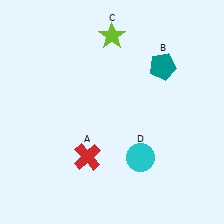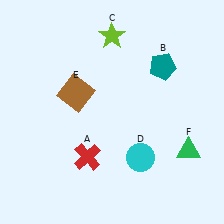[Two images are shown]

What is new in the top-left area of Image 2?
A brown square (E) was added in the top-left area of Image 2.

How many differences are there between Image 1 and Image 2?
There are 2 differences between the two images.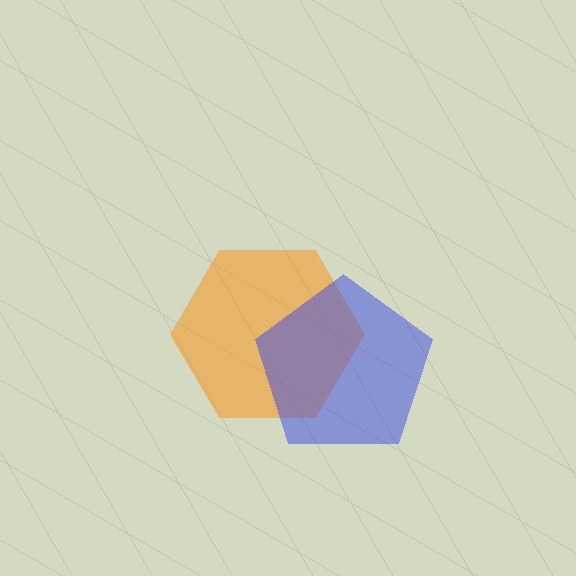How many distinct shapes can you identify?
There are 2 distinct shapes: an orange hexagon, a blue pentagon.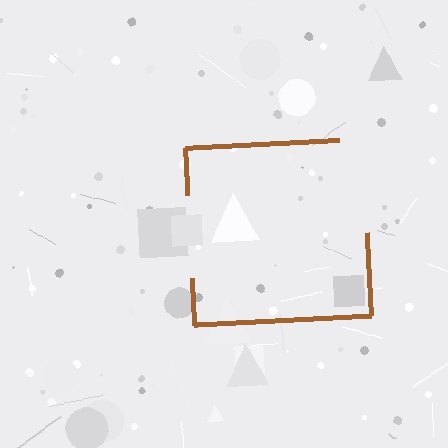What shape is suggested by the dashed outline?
The dashed outline suggests a square.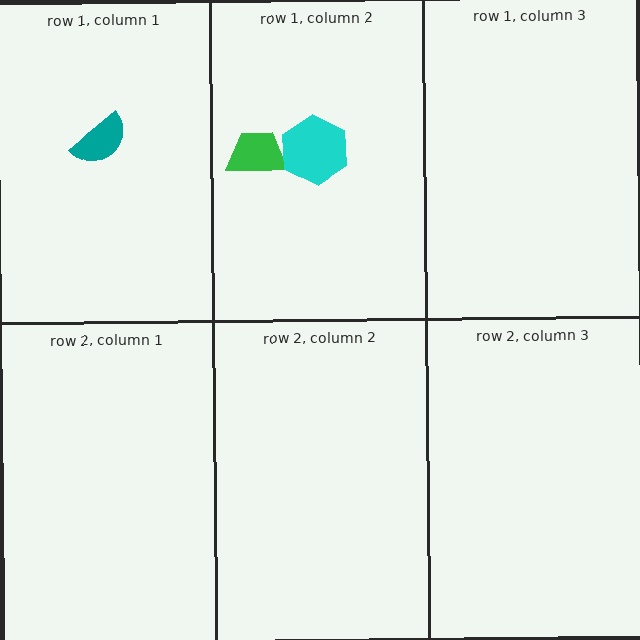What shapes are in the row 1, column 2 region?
The green trapezoid, the cyan hexagon.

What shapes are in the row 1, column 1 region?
The teal semicircle.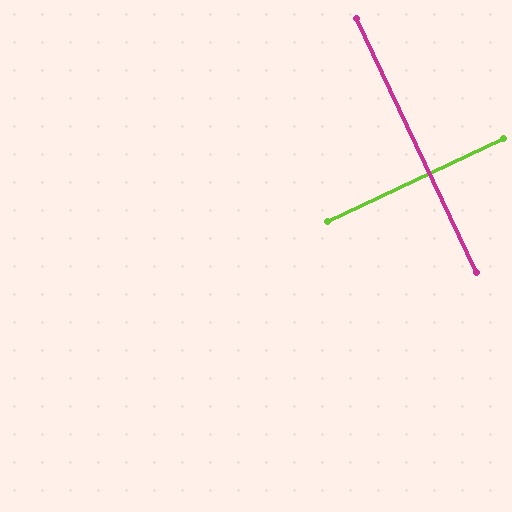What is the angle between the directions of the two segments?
Approximately 90 degrees.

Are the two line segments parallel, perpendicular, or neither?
Perpendicular — they meet at approximately 90°.